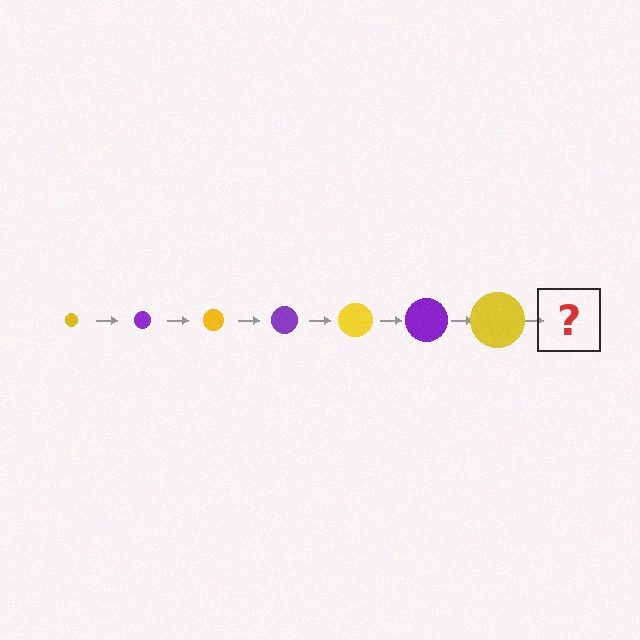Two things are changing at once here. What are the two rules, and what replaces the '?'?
The two rules are that the circle grows larger each step and the color cycles through yellow and purple. The '?' should be a purple circle, larger than the previous one.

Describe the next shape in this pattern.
It should be a purple circle, larger than the previous one.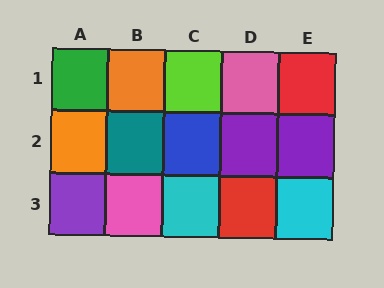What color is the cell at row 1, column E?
Red.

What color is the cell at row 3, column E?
Cyan.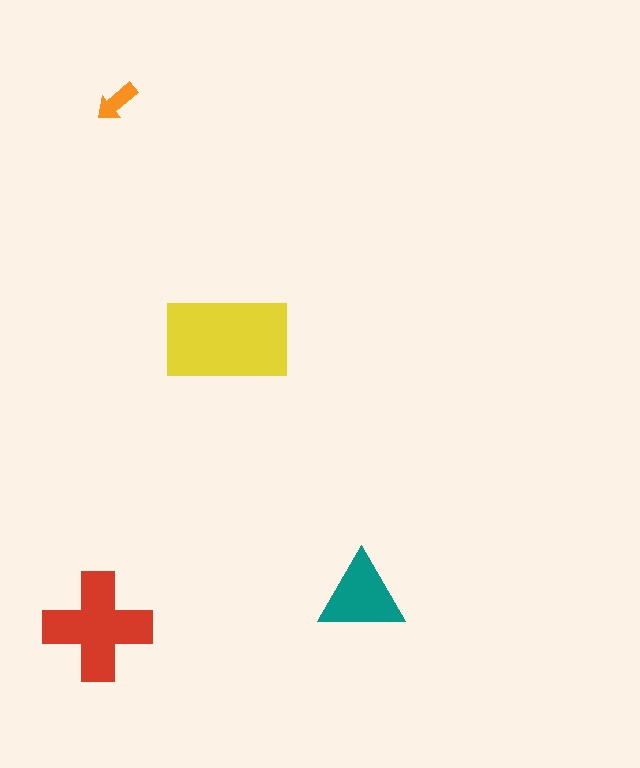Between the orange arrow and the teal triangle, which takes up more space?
The teal triangle.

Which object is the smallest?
The orange arrow.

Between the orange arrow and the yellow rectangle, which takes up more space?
The yellow rectangle.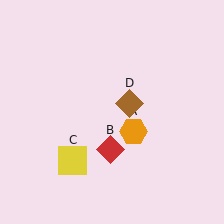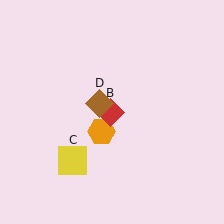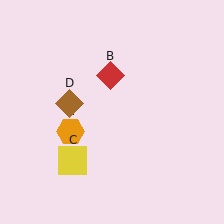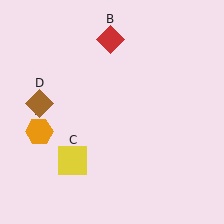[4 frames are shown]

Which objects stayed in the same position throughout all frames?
Yellow square (object C) remained stationary.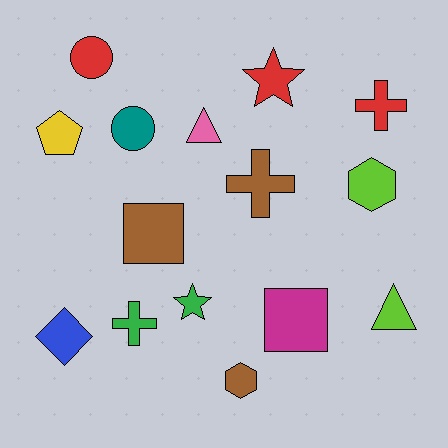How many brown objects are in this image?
There are 3 brown objects.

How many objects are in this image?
There are 15 objects.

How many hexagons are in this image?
There are 2 hexagons.